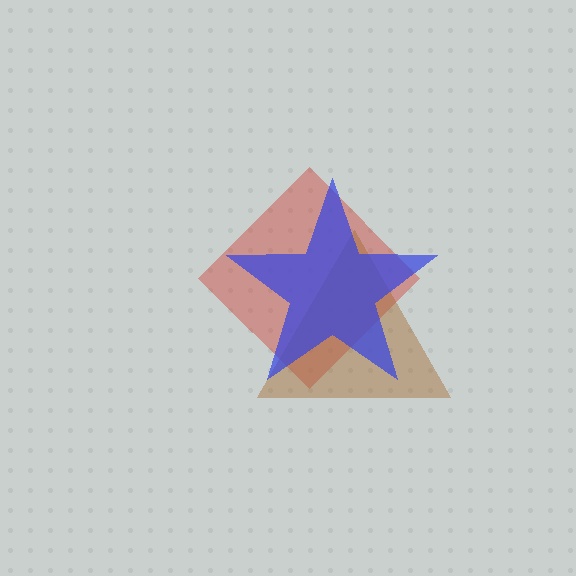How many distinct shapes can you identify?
There are 3 distinct shapes: a red diamond, a brown triangle, a blue star.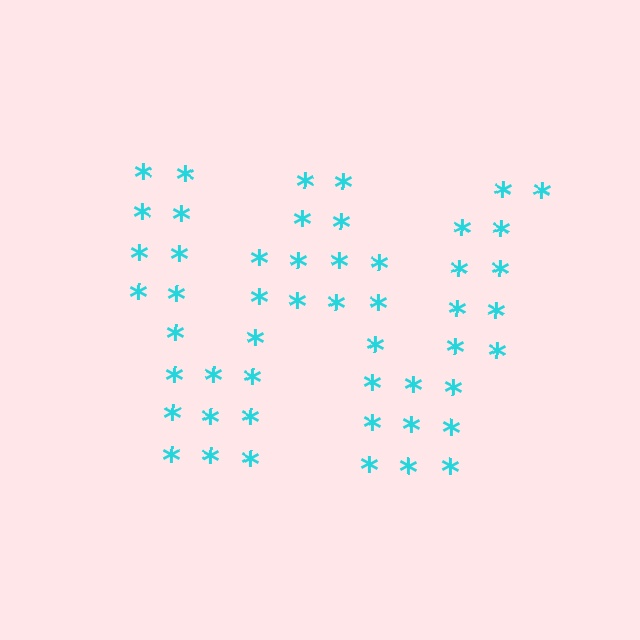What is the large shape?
The large shape is the letter W.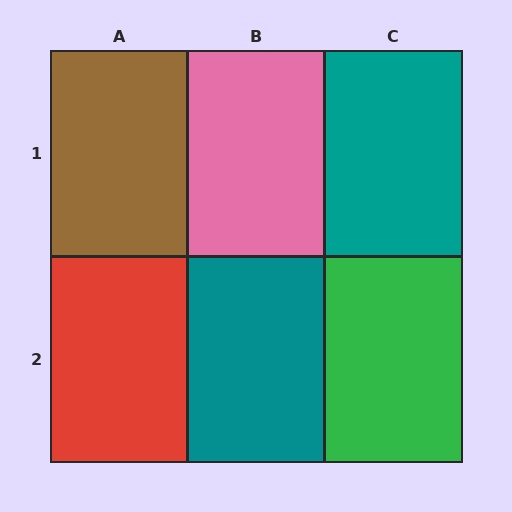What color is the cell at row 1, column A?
Brown.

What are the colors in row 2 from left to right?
Red, teal, green.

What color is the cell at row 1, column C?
Teal.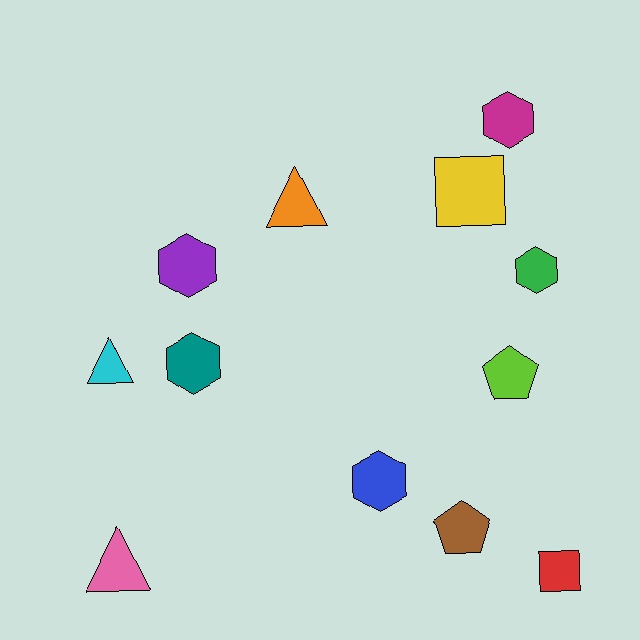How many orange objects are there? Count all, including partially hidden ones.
There is 1 orange object.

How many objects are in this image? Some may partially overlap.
There are 12 objects.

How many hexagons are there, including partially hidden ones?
There are 5 hexagons.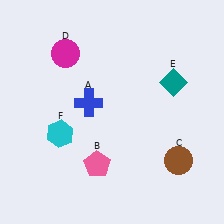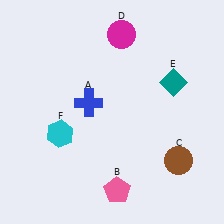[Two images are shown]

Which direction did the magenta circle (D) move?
The magenta circle (D) moved right.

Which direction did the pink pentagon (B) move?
The pink pentagon (B) moved down.